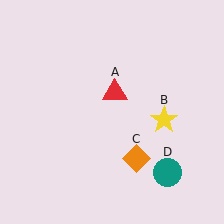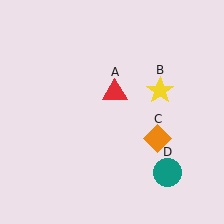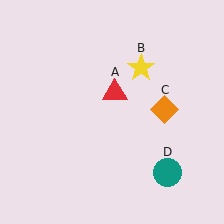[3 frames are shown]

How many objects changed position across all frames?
2 objects changed position: yellow star (object B), orange diamond (object C).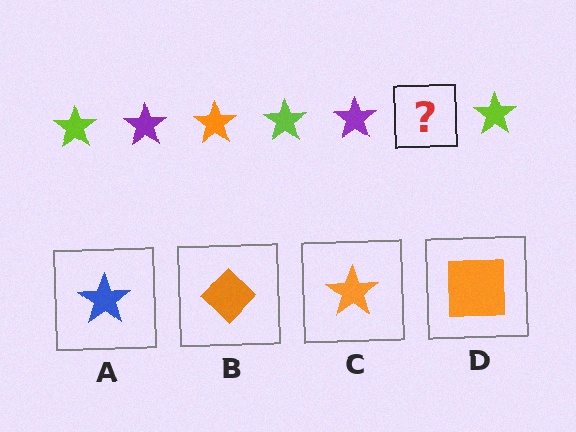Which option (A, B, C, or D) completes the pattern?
C.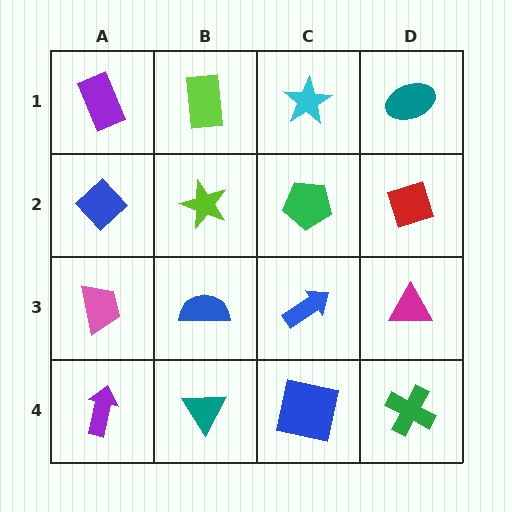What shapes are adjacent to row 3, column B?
A lime star (row 2, column B), a teal triangle (row 4, column B), a pink trapezoid (row 3, column A), a blue arrow (row 3, column C).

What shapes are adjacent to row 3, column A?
A blue diamond (row 2, column A), a purple arrow (row 4, column A), a blue semicircle (row 3, column B).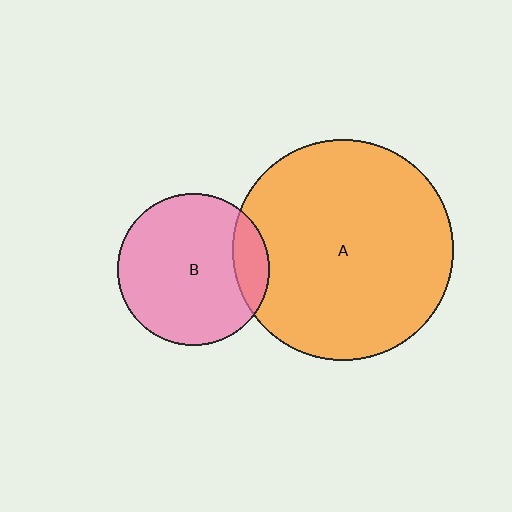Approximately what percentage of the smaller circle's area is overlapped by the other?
Approximately 15%.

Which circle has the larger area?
Circle A (orange).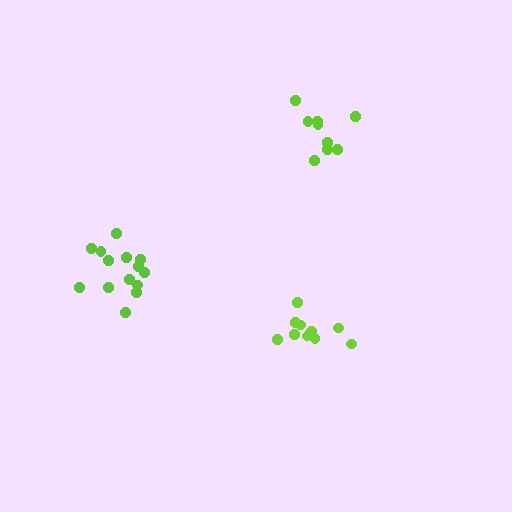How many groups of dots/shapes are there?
There are 3 groups.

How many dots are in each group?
Group 1: 14 dots, Group 2: 10 dots, Group 3: 9 dots (33 total).